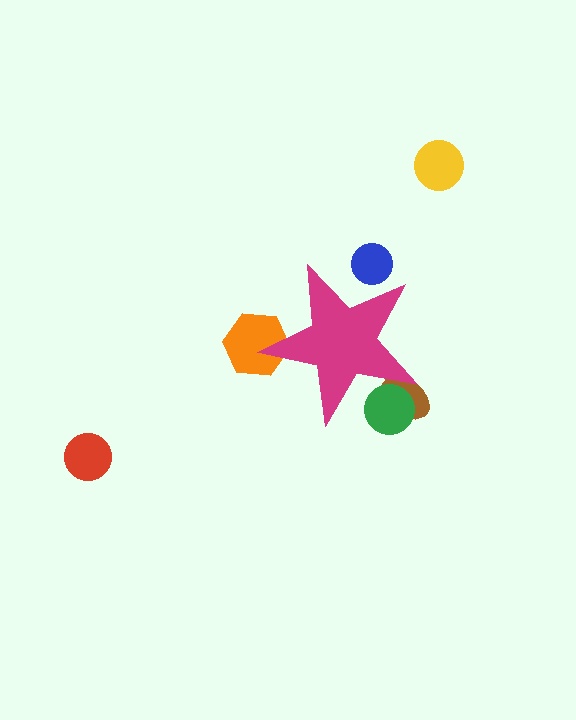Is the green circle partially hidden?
Yes, the green circle is partially hidden behind the magenta star.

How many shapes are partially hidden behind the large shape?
4 shapes are partially hidden.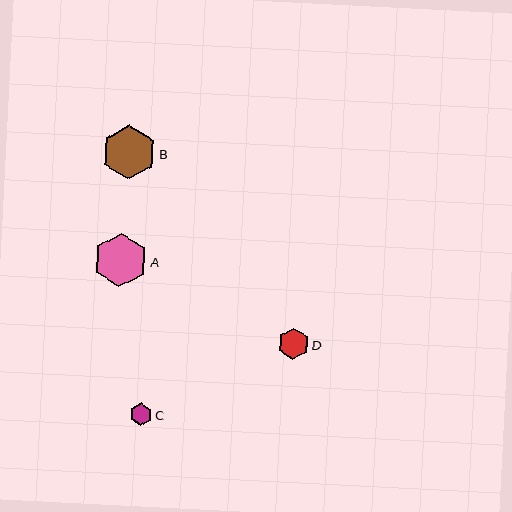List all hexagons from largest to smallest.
From largest to smallest: B, A, D, C.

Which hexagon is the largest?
Hexagon B is the largest with a size of approximately 54 pixels.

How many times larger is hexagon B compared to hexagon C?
Hexagon B is approximately 2.4 times the size of hexagon C.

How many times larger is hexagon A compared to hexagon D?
Hexagon A is approximately 1.7 times the size of hexagon D.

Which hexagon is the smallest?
Hexagon C is the smallest with a size of approximately 23 pixels.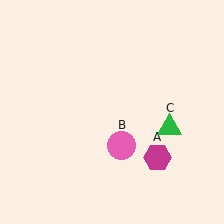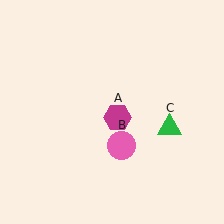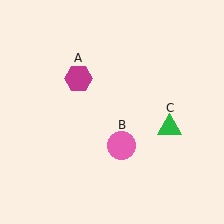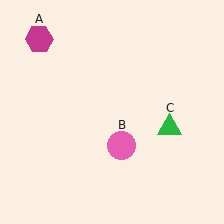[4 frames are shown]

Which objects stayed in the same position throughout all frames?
Pink circle (object B) and green triangle (object C) remained stationary.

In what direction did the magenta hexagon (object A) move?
The magenta hexagon (object A) moved up and to the left.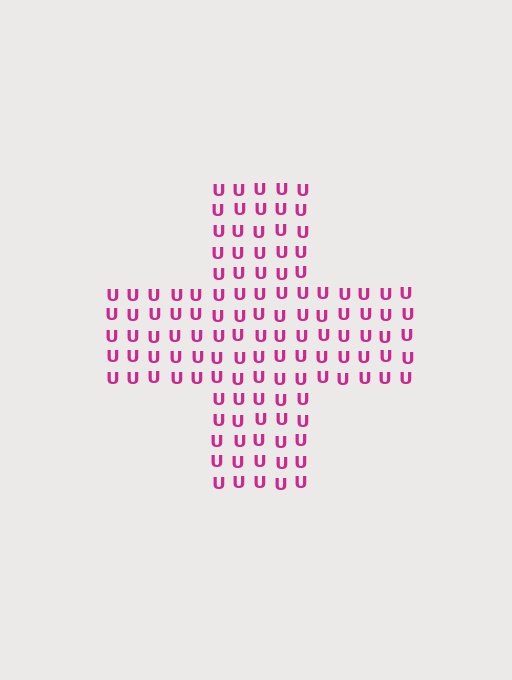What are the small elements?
The small elements are letter U's.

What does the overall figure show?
The overall figure shows a cross.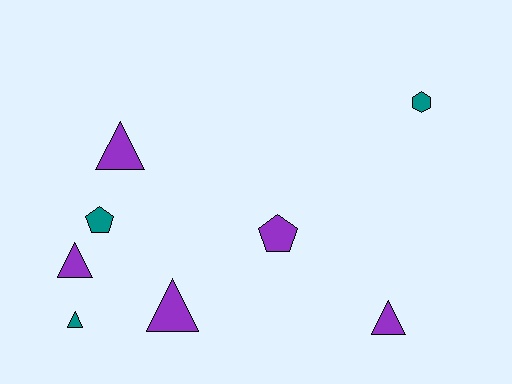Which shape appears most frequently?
Triangle, with 5 objects.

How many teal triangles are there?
There is 1 teal triangle.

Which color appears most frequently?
Purple, with 5 objects.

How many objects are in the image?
There are 8 objects.